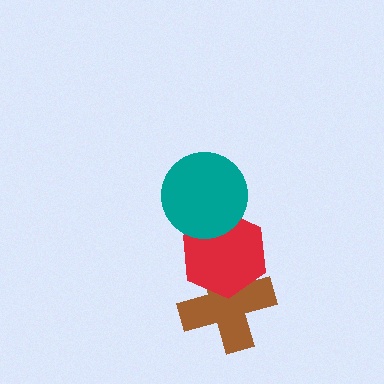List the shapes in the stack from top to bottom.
From top to bottom: the teal circle, the red hexagon, the brown cross.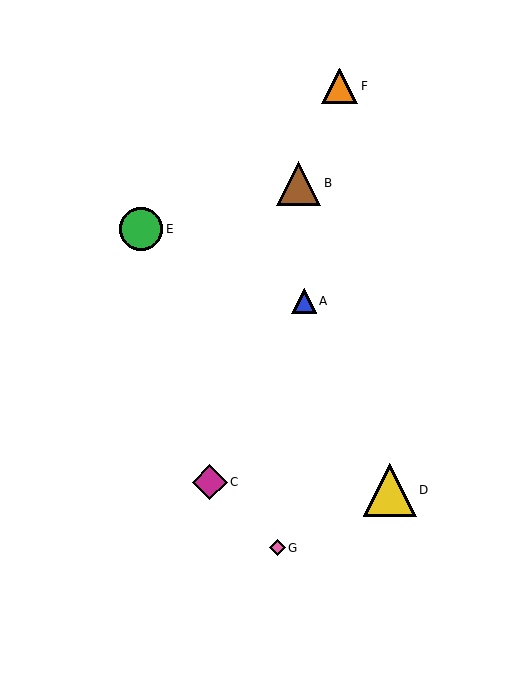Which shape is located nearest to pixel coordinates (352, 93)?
The orange triangle (labeled F) at (340, 86) is nearest to that location.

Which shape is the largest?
The yellow triangle (labeled D) is the largest.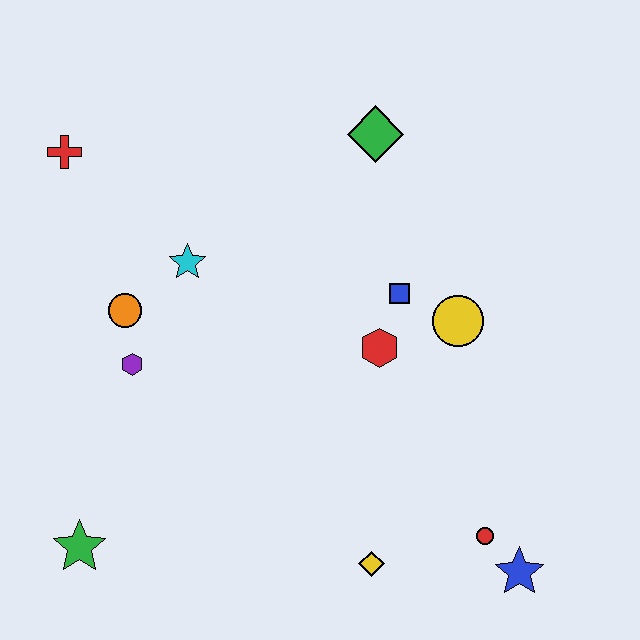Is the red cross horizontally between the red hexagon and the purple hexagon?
No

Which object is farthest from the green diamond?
The green star is farthest from the green diamond.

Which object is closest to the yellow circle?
The blue square is closest to the yellow circle.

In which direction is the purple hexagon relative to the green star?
The purple hexagon is above the green star.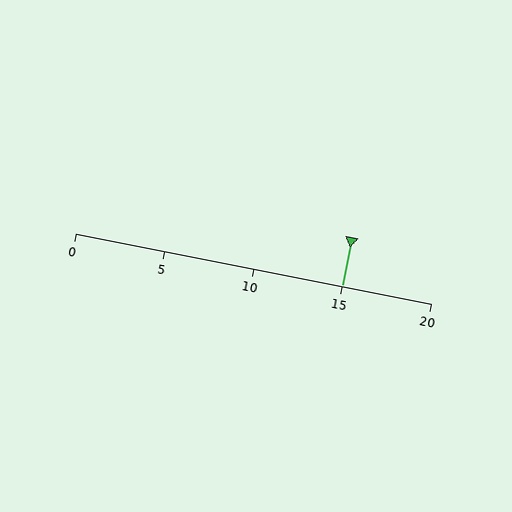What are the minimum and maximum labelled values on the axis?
The axis runs from 0 to 20.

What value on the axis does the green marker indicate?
The marker indicates approximately 15.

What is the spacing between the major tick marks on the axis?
The major ticks are spaced 5 apart.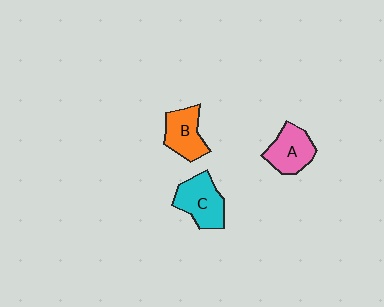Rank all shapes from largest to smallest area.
From largest to smallest: C (cyan), A (pink), B (orange).